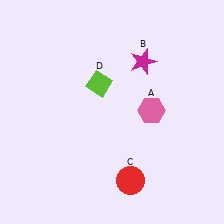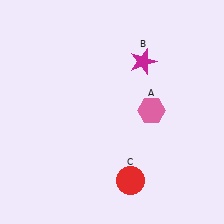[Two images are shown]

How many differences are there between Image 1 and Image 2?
There is 1 difference between the two images.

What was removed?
The lime diamond (D) was removed in Image 2.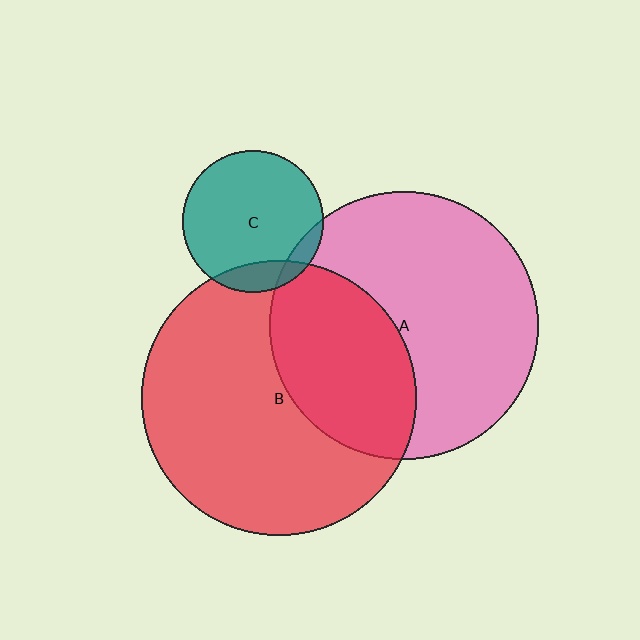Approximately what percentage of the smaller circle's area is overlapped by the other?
Approximately 10%.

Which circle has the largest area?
Circle B (red).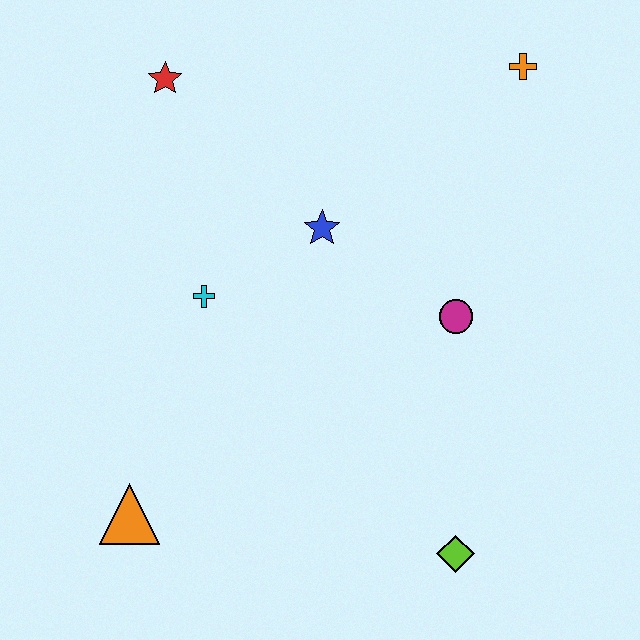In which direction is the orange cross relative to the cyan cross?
The orange cross is to the right of the cyan cross.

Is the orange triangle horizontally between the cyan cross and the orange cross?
No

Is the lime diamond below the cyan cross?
Yes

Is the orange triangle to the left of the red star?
Yes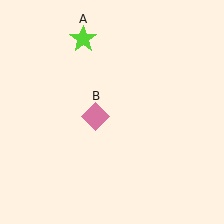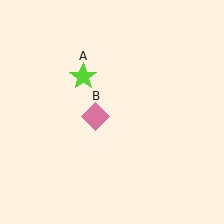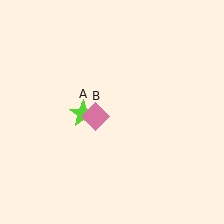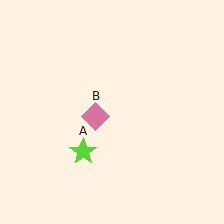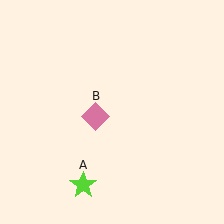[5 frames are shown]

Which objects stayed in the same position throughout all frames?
Pink diamond (object B) remained stationary.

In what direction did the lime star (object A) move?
The lime star (object A) moved down.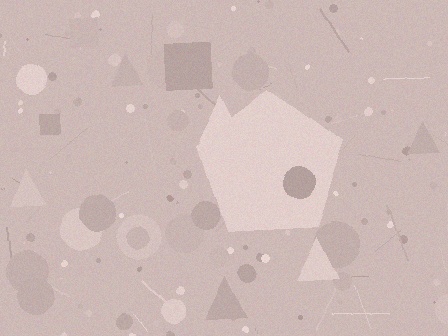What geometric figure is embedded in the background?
A pentagon is embedded in the background.